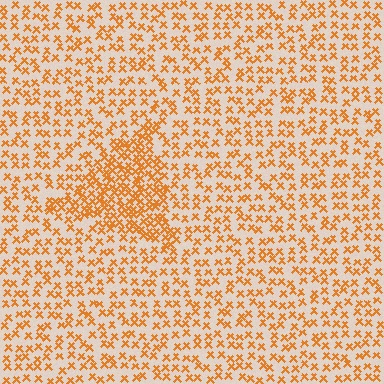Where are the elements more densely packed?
The elements are more densely packed inside the triangle boundary.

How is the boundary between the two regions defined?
The boundary is defined by a change in element density (approximately 2.1x ratio). All elements are the same color, size, and shape.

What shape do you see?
I see a triangle.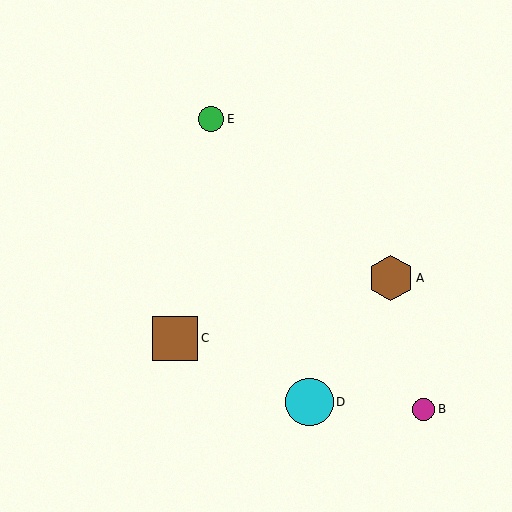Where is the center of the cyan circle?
The center of the cyan circle is at (310, 402).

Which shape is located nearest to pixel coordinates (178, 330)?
The brown square (labeled C) at (175, 338) is nearest to that location.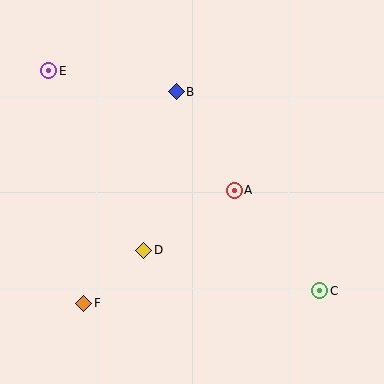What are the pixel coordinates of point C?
Point C is at (320, 291).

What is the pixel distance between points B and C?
The distance between B and C is 245 pixels.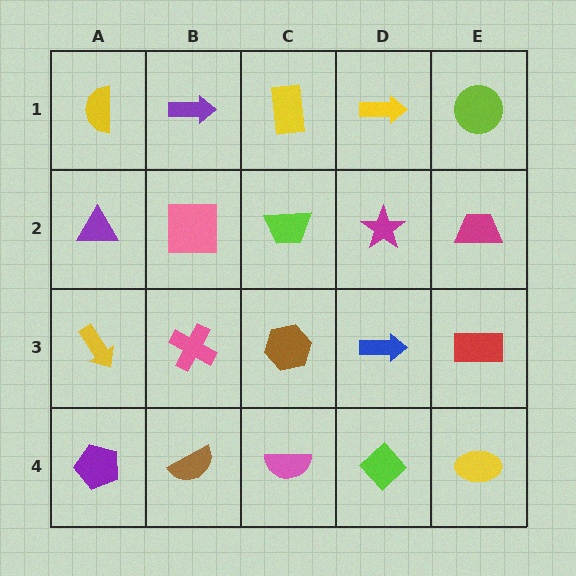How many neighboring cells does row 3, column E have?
3.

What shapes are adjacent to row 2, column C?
A yellow rectangle (row 1, column C), a brown hexagon (row 3, column C), a pink square (row 2, column B), a magenta star (row 2, column D).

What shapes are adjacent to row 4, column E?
A red rectangle (row 3, column E), a lime diamond (row 4, column D).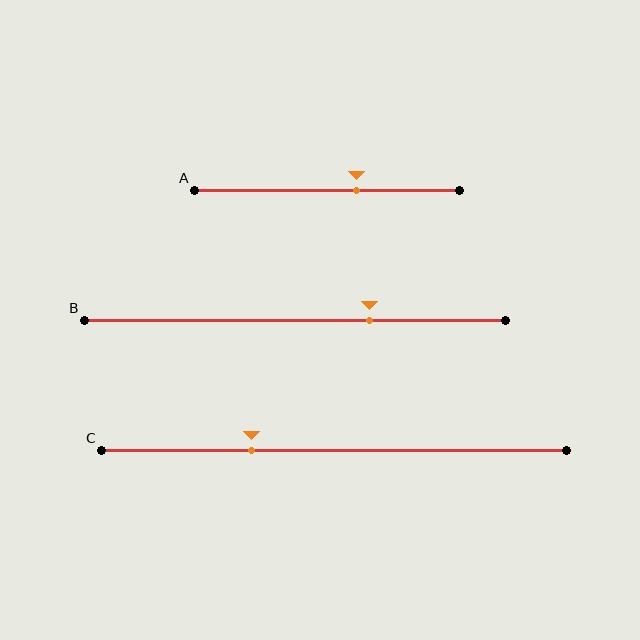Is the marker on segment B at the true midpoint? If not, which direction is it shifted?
No, the marker on segment B is shifted to the right by about 18% of the segment length.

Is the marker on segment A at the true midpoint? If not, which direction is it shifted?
No, the marker on segment A is shifted to the right by about 11% of the segment length.